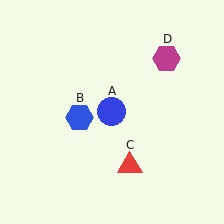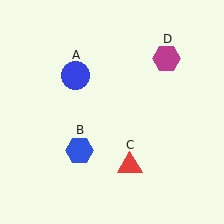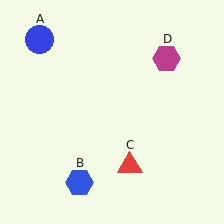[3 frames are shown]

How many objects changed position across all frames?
2 objects changed position: blue circle (object A), blue hexagon (object B).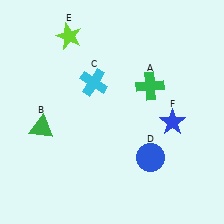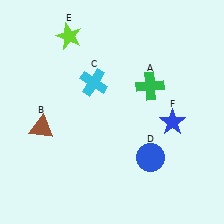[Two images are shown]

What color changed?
The triangle (B) changed from green in Image 1 to brown in Image 2.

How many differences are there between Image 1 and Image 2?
There is 1 difference between the two images.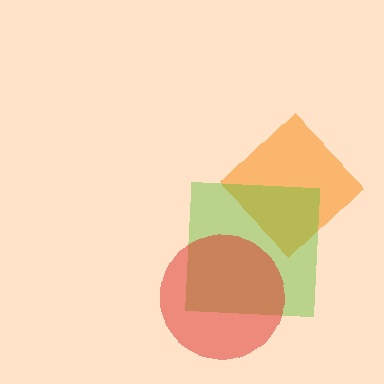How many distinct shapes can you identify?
There are 3 distinct shapes: an orange diamond, a lime square, a red circle.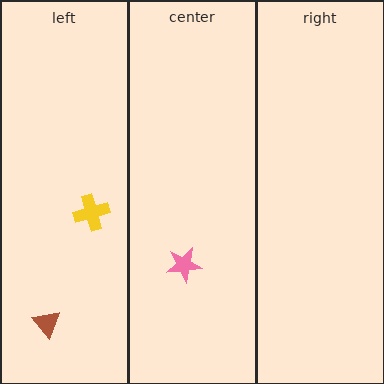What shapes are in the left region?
The yellow cross, the brown triangle.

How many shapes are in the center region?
1.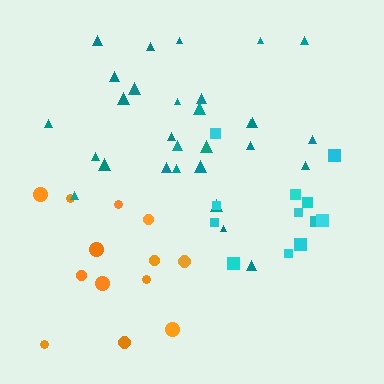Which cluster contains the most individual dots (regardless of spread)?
Teal (29).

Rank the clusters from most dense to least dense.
teal, orange, cyan.